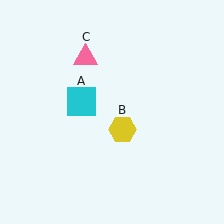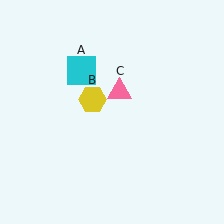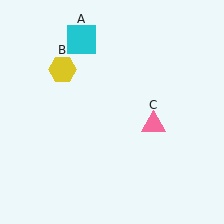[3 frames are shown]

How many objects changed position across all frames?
3 objects changed position: cyan square (object A), yellow hexagon (object B), pink triangle (object C).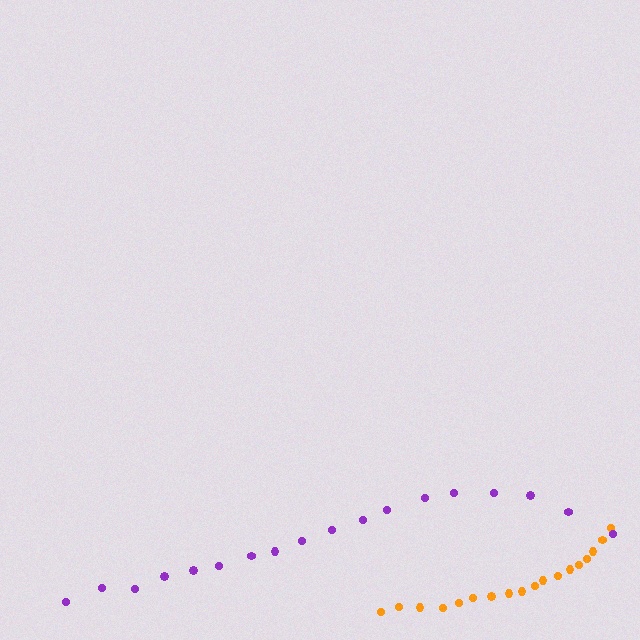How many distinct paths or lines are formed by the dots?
There are 2 distinct paths.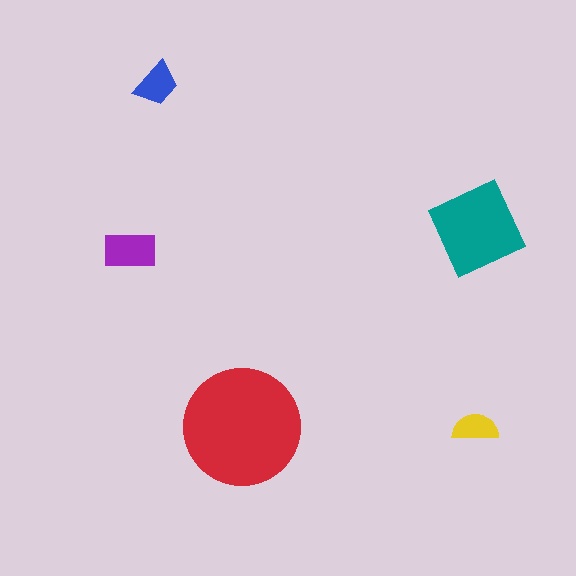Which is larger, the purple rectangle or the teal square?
The teal square.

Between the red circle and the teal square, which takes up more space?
The red circle.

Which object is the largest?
The red circle.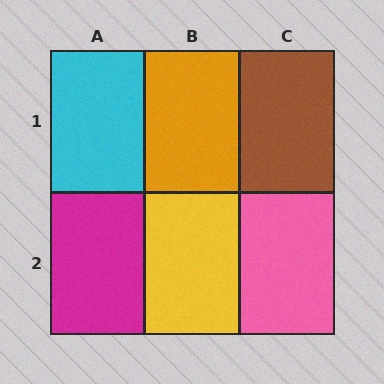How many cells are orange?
1 cell is orange.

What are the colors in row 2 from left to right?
Magenta, yellow, pink.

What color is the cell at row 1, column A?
Cyan.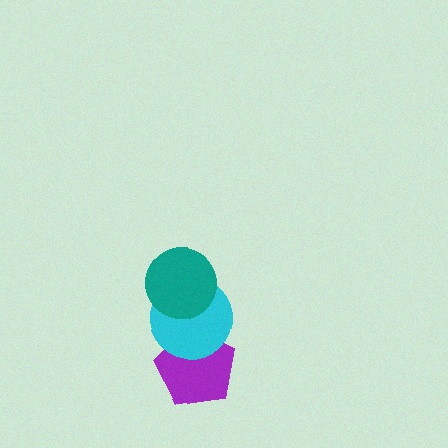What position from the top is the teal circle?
The teal circle is 1st from the top.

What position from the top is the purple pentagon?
The purple pentagon is 3rd from the top.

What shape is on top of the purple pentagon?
The cyan circle is on top of the purple pentagon.